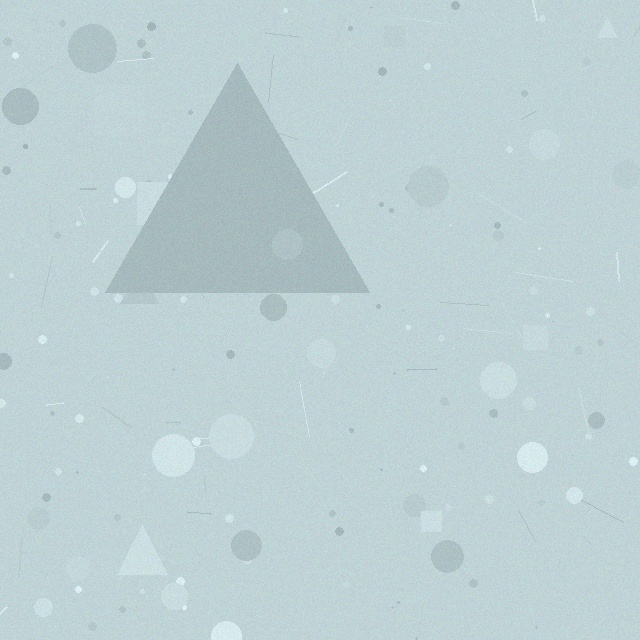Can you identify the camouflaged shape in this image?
The camouflaged shape is a triangle.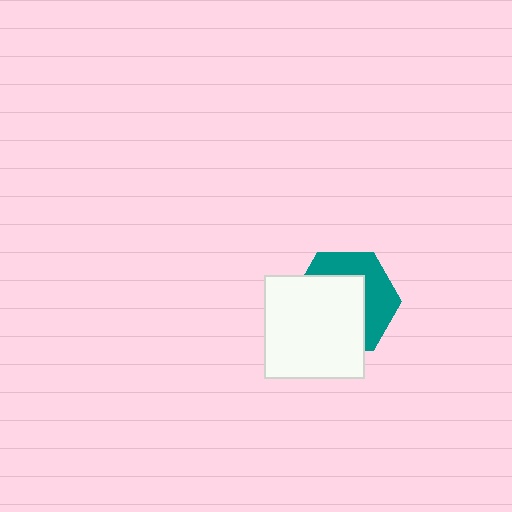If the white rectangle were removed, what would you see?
You would see the complete teal hexagon.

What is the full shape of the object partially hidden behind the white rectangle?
The partially hidden object is a teal hexagon.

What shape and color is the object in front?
The object in front is a white rectangle.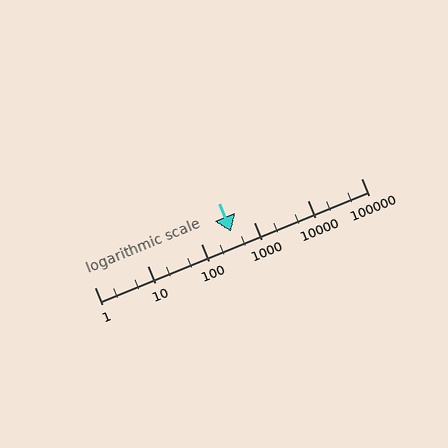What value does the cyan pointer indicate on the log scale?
The pointer indicates approximately 360.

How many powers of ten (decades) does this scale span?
The scale spans 5 decades, from 1 to 100000.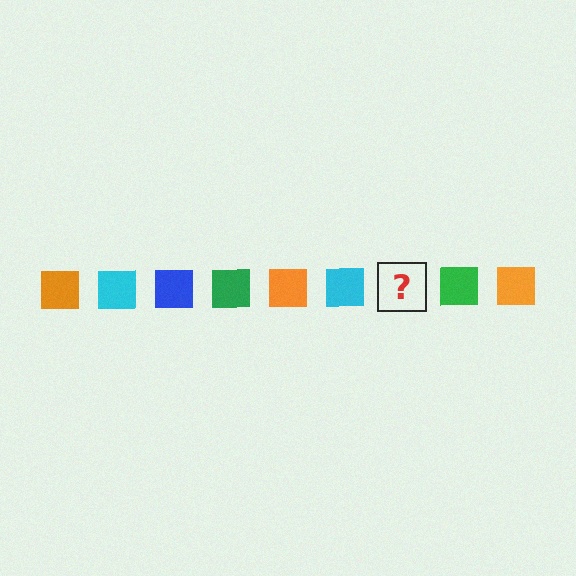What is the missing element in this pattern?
The missing element is a blue square.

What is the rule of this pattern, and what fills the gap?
The rule is that the pattern cycles through orange, cyan, blue, green squares. The gap should be filled with a blue square.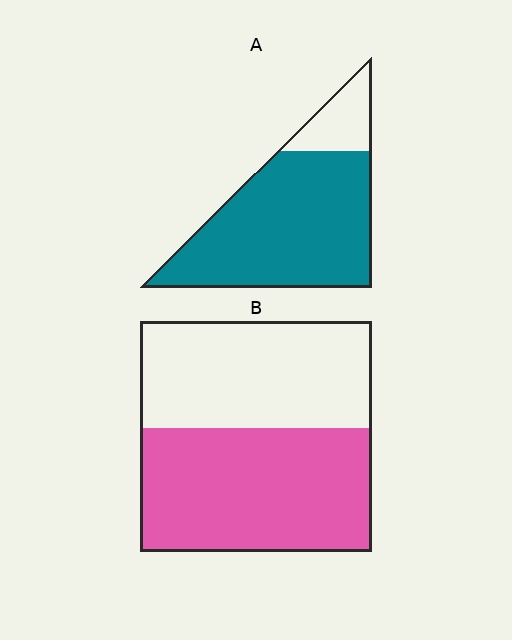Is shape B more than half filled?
Roughly half.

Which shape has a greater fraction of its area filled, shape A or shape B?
Shape A.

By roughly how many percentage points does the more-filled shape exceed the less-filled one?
By roughly 30 percentage points (A over B).